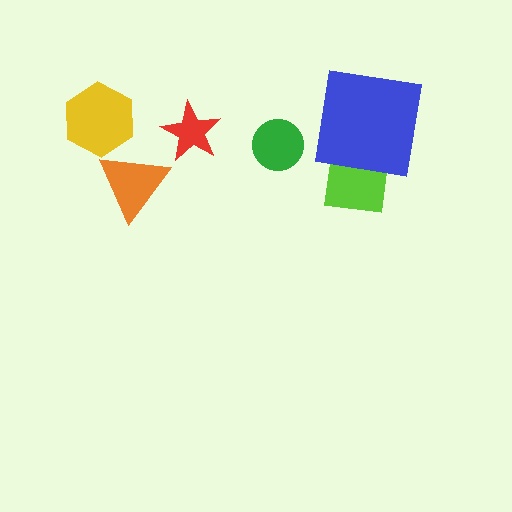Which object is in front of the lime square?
The blue square is in front of the lime square.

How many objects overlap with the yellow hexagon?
0 objects overlap with the yellow hexagon.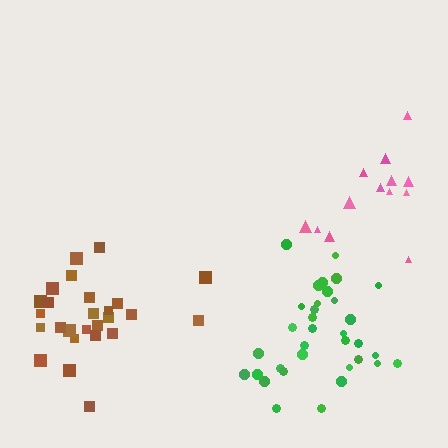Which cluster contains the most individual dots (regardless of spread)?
Green (35).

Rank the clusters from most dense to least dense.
green, brown, pink.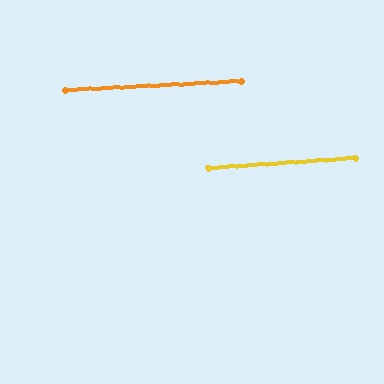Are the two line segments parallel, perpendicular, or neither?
Parallel — their directions differ by only 0.6°.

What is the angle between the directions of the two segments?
Approximately 1 degree.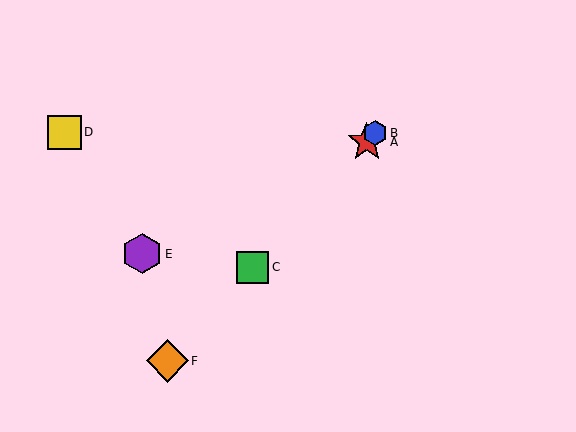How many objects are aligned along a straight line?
4 objects (A, B, C, F) are aligned along a straight line.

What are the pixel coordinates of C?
Object C is at (253, 267).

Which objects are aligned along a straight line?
Objects A, B, C, F are aligned along a straight line.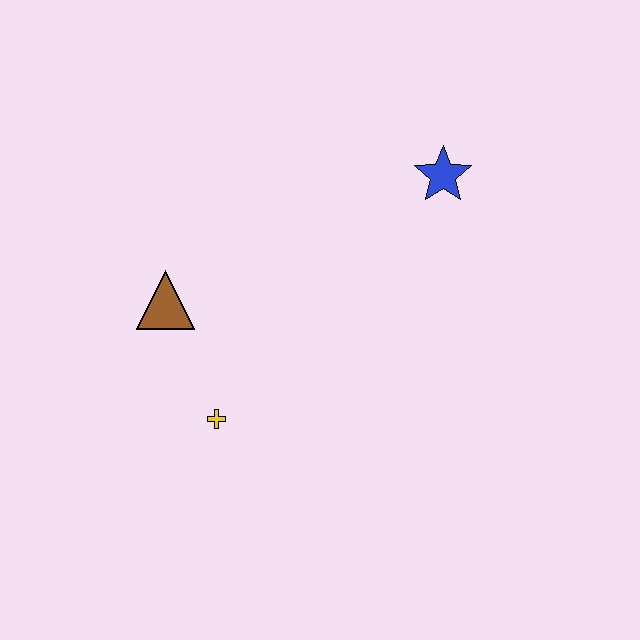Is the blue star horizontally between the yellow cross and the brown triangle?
No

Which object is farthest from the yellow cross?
The blue star is farthest from the yellow cross.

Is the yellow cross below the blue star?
Yes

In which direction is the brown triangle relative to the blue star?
The brown triangle is to the left of the blue star.